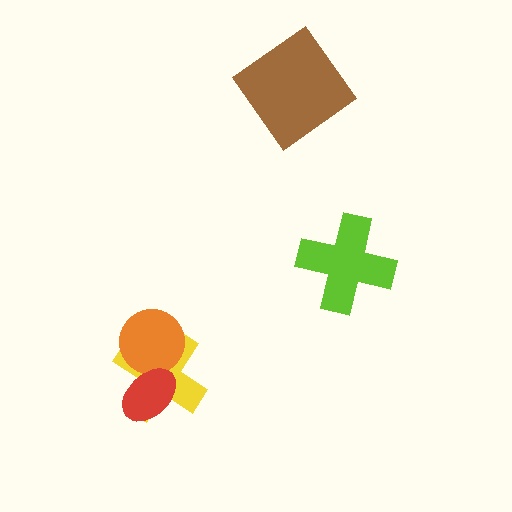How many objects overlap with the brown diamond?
0 objects overlap with the brown diamond.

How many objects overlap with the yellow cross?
2 objects overlap with the yellow cross.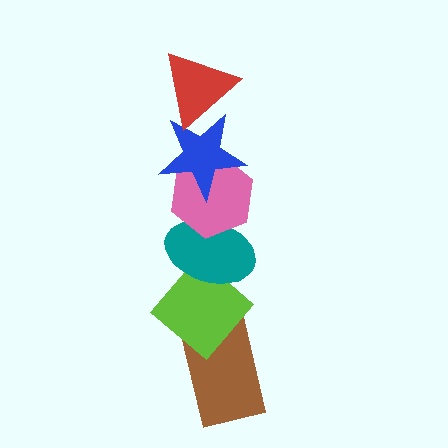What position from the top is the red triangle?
The red triangle is 1st from the top.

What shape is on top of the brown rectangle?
The lime diamond is on top of the brown rectangle.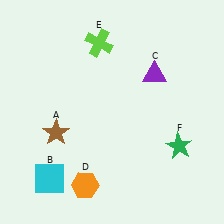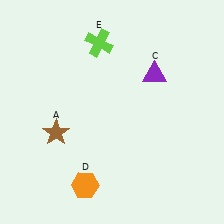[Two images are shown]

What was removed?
The cyan square (B), the green star (F) were removed in Image 2.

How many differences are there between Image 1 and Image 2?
There are 2 differences between the two images.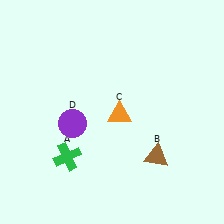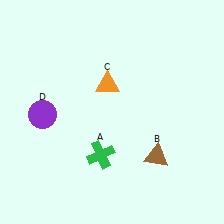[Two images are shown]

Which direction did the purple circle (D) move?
The purple circle (D) moved left.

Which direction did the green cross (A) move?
The green cross (A) moved right.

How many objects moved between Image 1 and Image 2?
3 objects moved between the two images.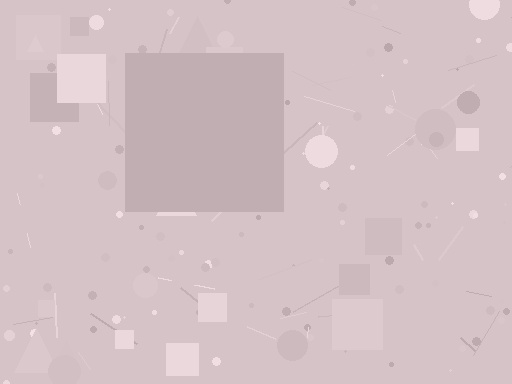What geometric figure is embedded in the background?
A square is embedded in the background.